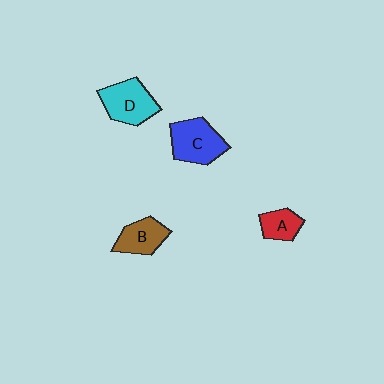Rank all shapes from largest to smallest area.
From largest to smallest: C (blue), D (cyan), B (brown), A (red).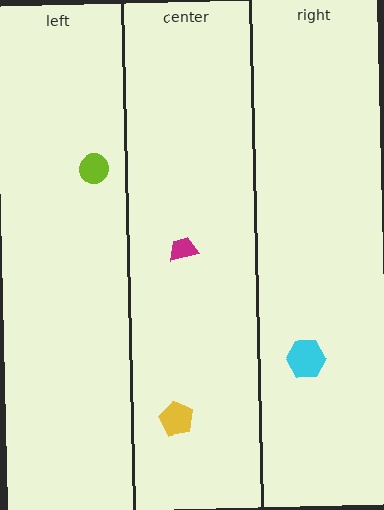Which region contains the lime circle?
The left region.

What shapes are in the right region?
The cyan hexagon.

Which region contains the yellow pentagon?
The center region.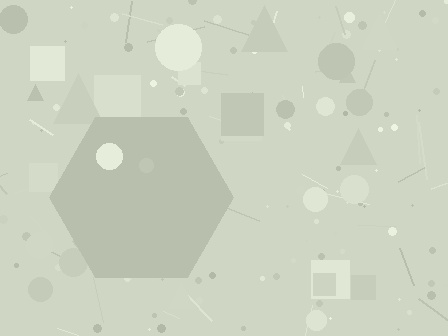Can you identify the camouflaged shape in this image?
The camouflaged shape is a hexagon.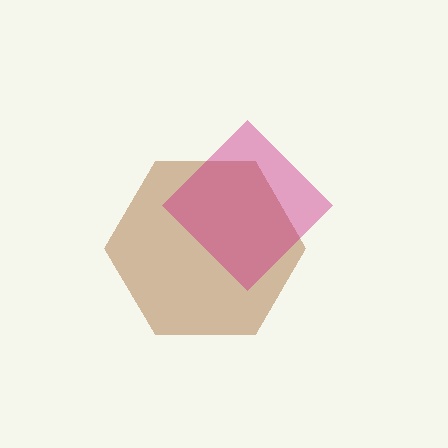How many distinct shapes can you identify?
There are 2 distinct shapes: a brown hexagon, a magenta diamond.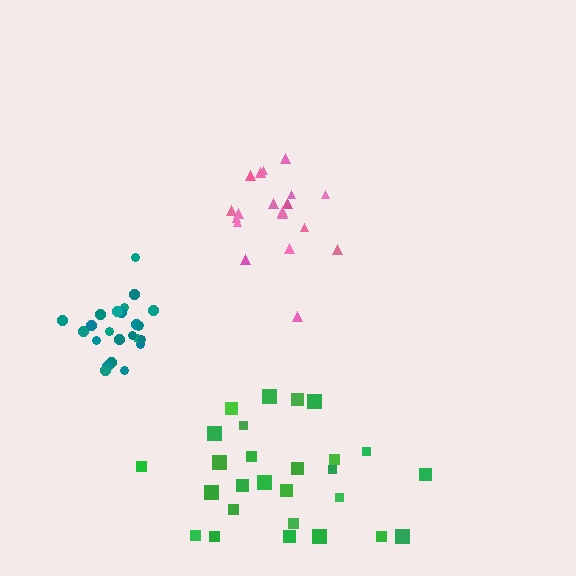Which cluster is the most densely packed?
Teal.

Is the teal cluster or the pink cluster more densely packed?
Teal.